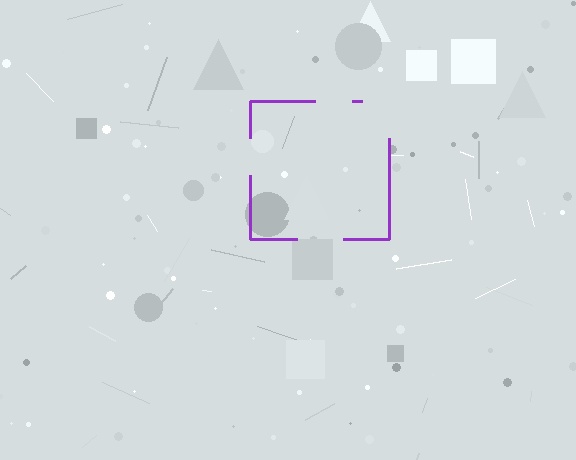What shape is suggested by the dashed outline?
The dashed outline suggests a square.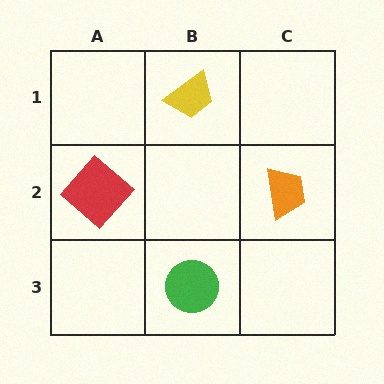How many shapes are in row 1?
1 shape.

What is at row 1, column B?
A yellow trapezoid.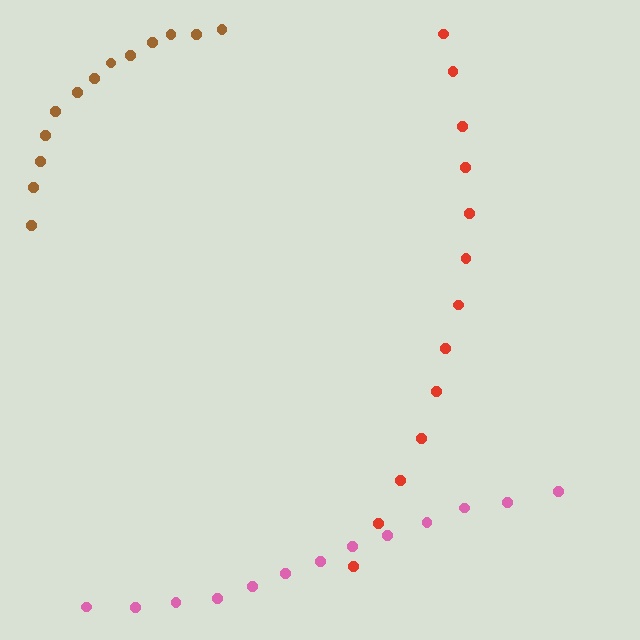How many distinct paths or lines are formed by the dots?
There are 3 distinct paths.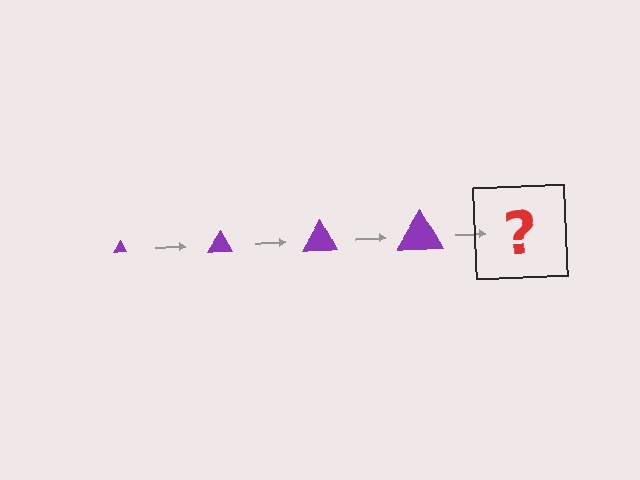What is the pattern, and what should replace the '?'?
The pattern is that the triangle gets progressively larger each step. The '?' should be a purple triangle, larger than the previous one.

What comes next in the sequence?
The next element should be a purple triangle, larger than the previous one.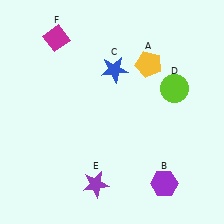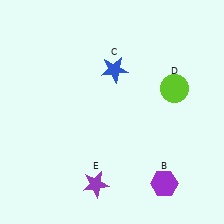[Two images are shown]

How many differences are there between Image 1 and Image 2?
There are 2 differences between the two images.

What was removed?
The yellow pentagon (A), the magenta diamond (F) were removed in Image 2.